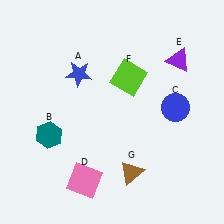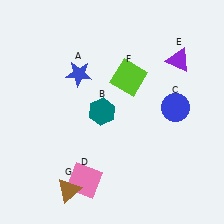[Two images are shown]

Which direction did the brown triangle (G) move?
The brown triangle (G) moved left.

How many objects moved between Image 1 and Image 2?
2 objects moved between the two images.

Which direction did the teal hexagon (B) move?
The teal hexagon (B) moved right.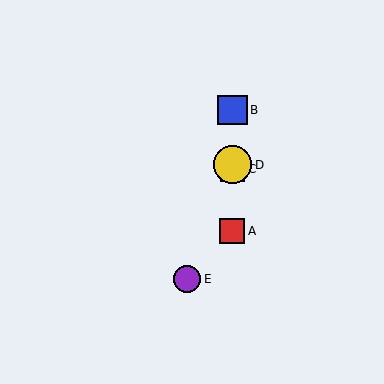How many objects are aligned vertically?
4 objects (A, B, C, D) are aligned vertically.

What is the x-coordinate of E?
Object E is at x≈187.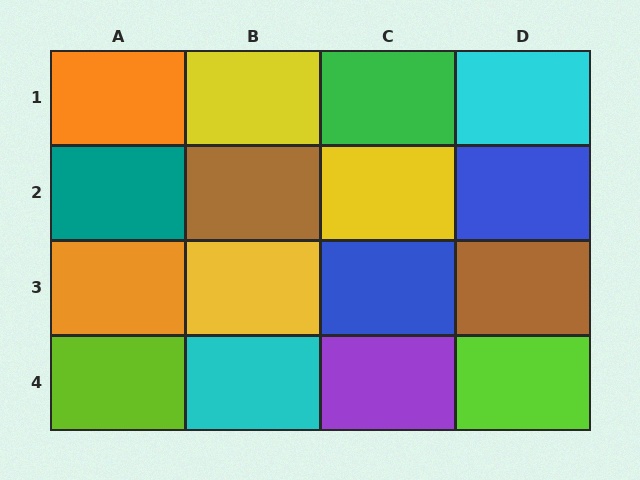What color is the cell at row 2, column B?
Brown.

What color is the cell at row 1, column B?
Yellow.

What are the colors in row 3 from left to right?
Orange, yellow, blue, brown.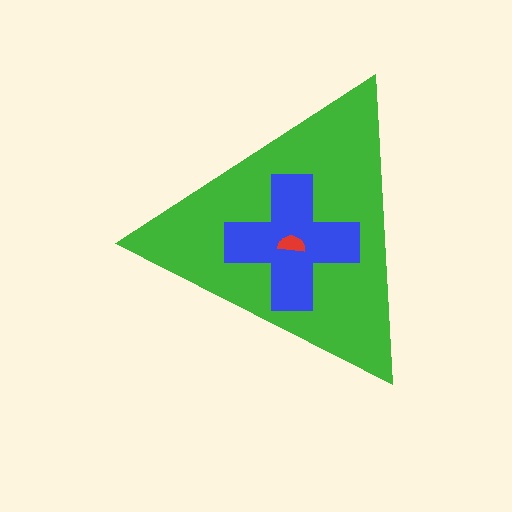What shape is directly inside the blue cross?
The red semicircle.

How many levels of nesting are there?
3.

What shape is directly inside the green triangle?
The blue cross.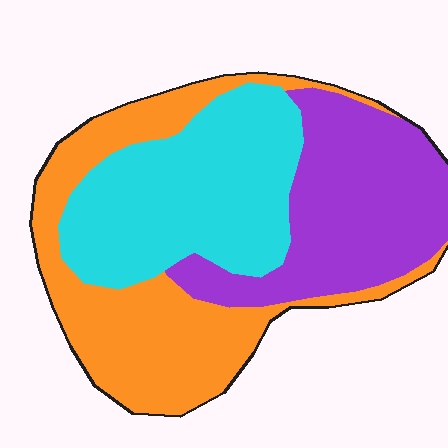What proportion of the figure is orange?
Orange covers around 35% of the figure.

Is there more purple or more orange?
Orange.